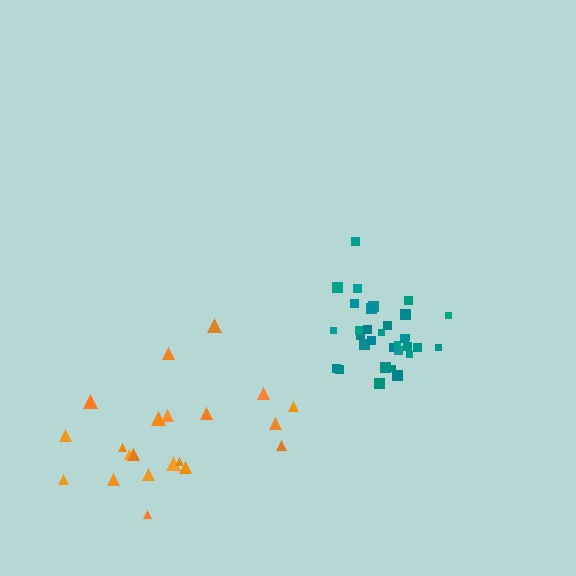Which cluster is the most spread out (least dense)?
Orange.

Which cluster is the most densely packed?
Teal.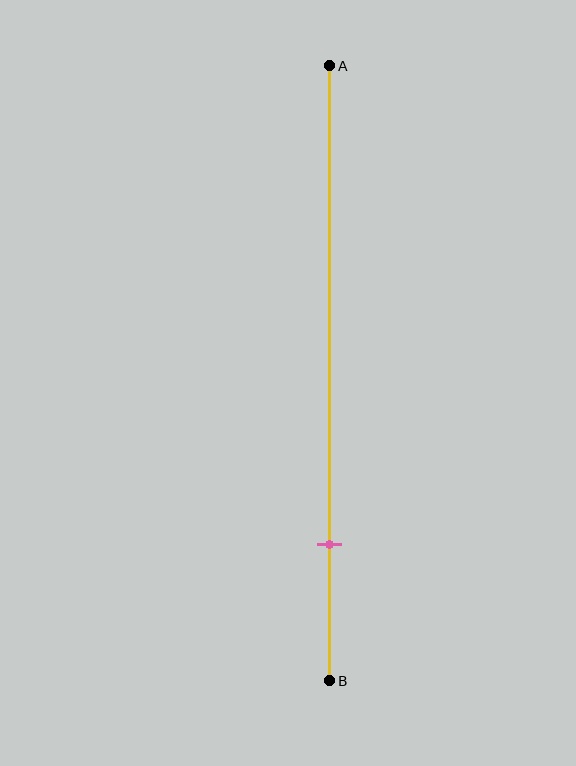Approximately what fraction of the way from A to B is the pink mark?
The pink mark is approximately 80% of the way from A to B.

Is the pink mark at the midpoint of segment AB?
No, the mark is at about 80% from A, not at the 50% midpoint.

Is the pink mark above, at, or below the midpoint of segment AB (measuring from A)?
The pink mark is below the midpoint of segment AB.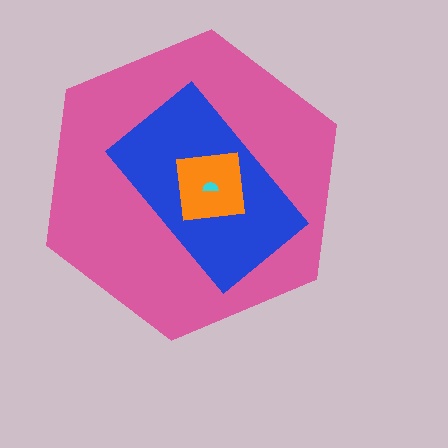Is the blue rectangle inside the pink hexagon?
Yes.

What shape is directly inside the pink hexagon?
The blue rectangle.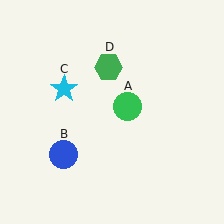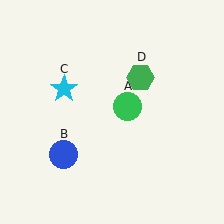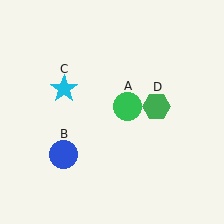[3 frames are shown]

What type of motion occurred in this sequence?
The green hexagon (object D) rotated clockwise around the center of the scene.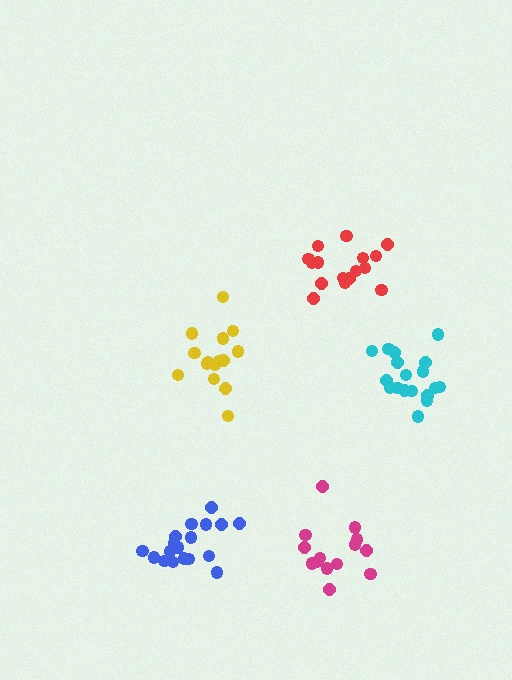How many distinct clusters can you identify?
There are 5 distinct clusters.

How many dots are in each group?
Group 1: 14 dots, Group 2: 15 dots, Group 3: 18 dots, Group 4: 18 dots, Group 5: 16 dots (81 total).